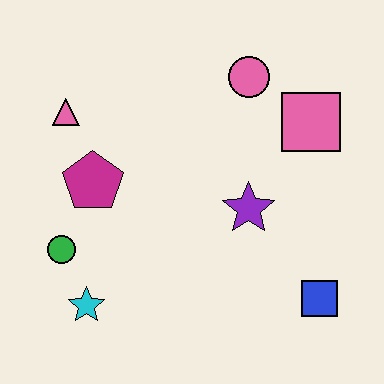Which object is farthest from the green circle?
The pink square is farthest from the green circle.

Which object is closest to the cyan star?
The green circle is closest to the cyan star.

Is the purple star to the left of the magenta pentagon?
No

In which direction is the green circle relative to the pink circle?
The green circle is to the left of the pink circle.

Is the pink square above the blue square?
Yes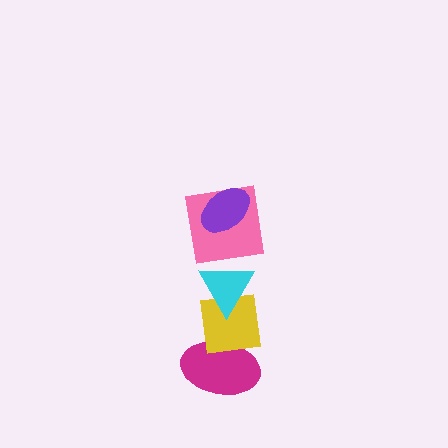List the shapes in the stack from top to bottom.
From top to bottom: the purple ellipse, the pink square, the cyan triangle, the yellow square, the magenta ellipse.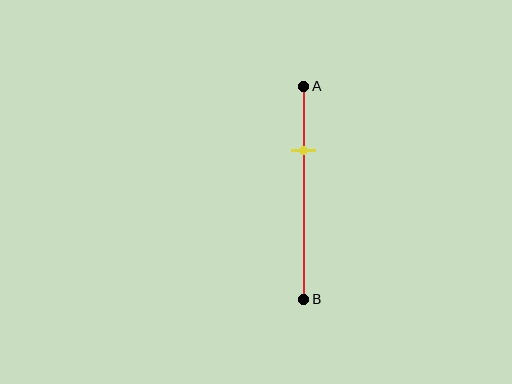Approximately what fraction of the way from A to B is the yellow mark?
The yellow mark is approximately 30% of the way from A to B.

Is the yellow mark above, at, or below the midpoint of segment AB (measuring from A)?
The yellow mark is above the midpoint of segment AB.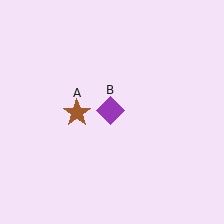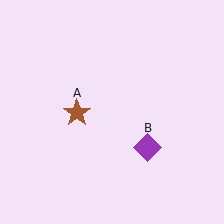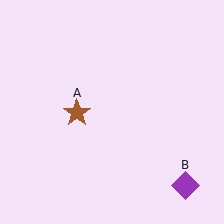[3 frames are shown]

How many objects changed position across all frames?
1 object changed position: purple diamond (object B).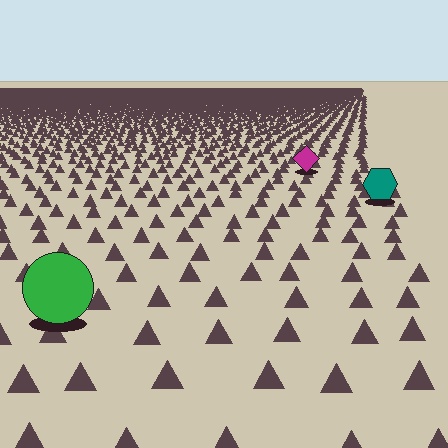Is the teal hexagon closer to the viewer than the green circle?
No. The green circle is closer — you can tell from the texture gradient: the ground texture is coarser near it.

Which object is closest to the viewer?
The green circle is closest. The texture marks near it are larger and more spread out.